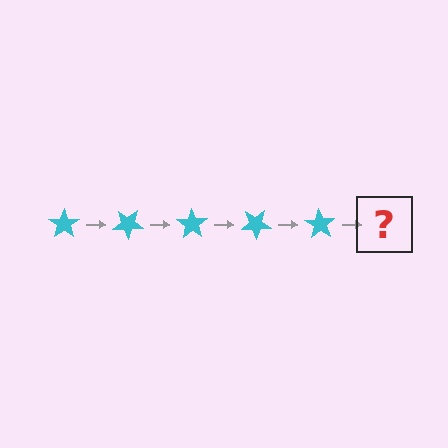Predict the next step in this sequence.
The next step is a cyan star rotated 175 degrees.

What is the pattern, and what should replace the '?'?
The pattern is that the star rotates 35 degrees each step. The '?' should be a cyan star rotated 175 degrees.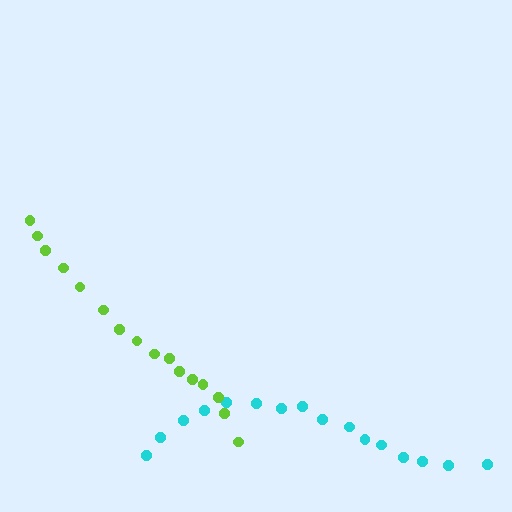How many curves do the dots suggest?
There are 2 distinct paths.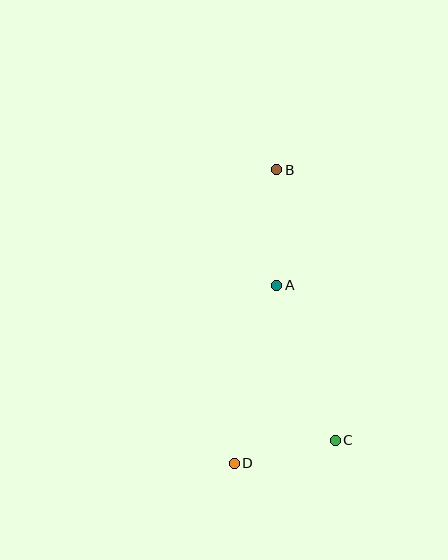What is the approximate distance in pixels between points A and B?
The distance between A and B is approximately 115 pixels.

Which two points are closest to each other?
Points C and D are closest to each other.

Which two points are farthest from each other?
Points B and D are farthest from each other.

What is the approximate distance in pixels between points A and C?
The distance between A and C is approximately 166 pixels.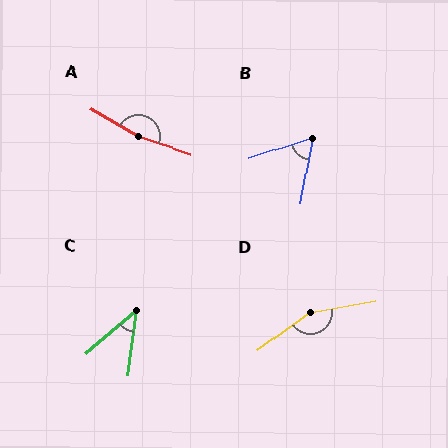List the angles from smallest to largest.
C (42°), B (61°), D (153°), A (169°).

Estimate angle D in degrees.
Approximately 153 degrees.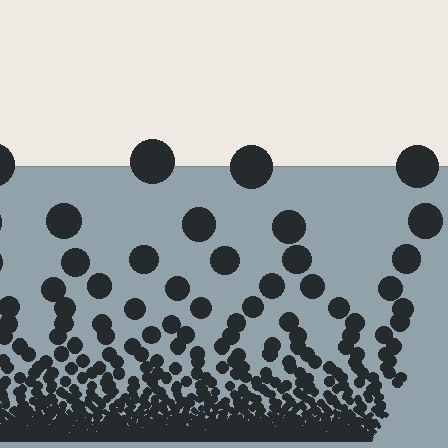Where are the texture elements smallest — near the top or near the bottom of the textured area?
Near the bottom.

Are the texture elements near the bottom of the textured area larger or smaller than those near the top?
Smaller. The gradient is inverted — elements near the bottom are smaller and denser.